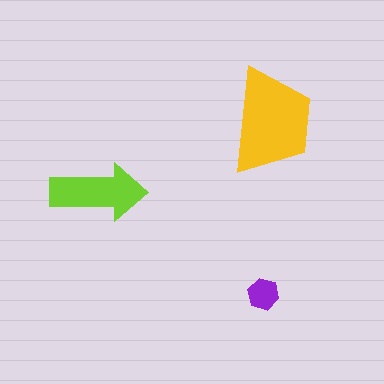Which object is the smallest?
The purple hexagon.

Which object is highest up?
The yellow trapezoid is topmost.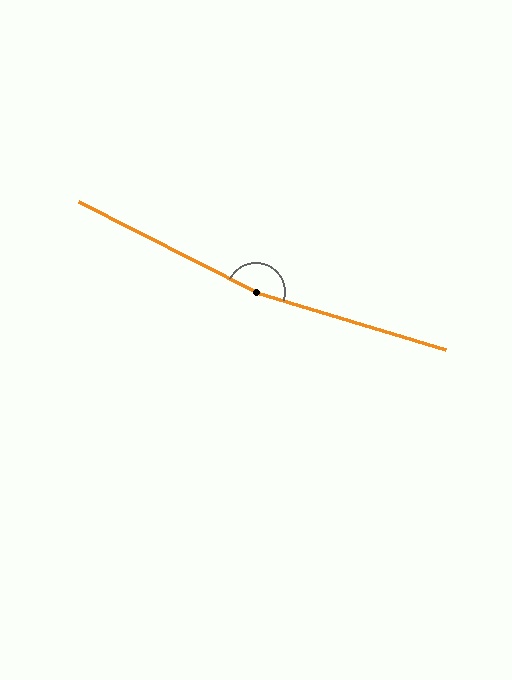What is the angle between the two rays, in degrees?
Approximately 170 degrees.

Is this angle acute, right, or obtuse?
It is obtuse.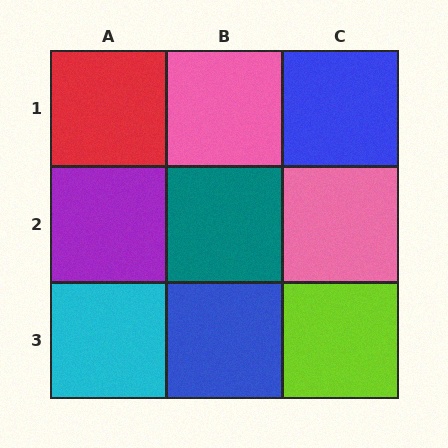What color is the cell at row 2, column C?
Pink.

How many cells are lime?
1 cell is lime.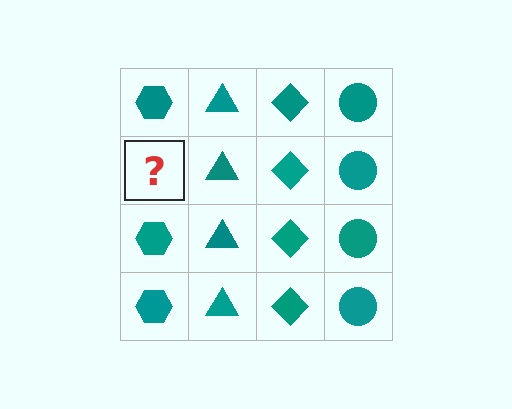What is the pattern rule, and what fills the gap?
The rule is that each column has a consistent shape. The gap should be filled with a teal hexagon.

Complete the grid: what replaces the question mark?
The question mark should be replaced with a teal hexagon.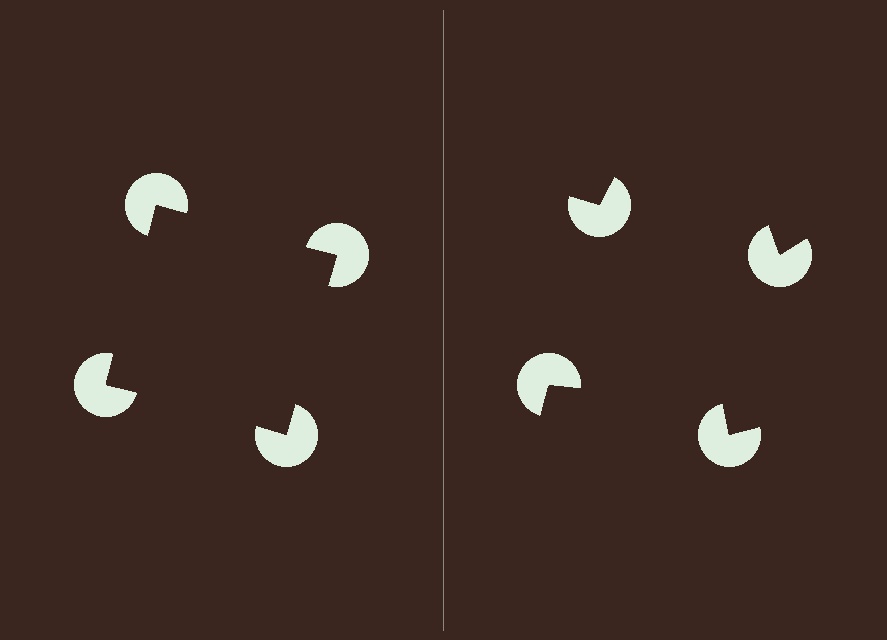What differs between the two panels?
The pac-man discs are positioned identically on both sides; only the wedge orientations differ. On the left they align to a square; on the right they are misaligned.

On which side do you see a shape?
An illusory square appears on the left side. On the right side the wedge cuts are rotated, so no coherent shape forms.